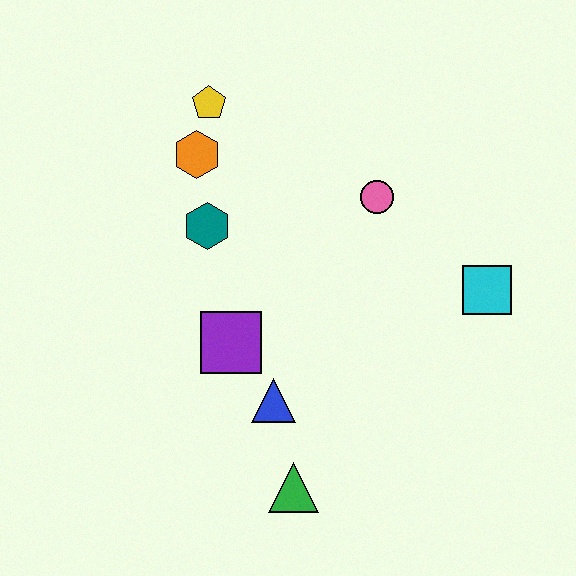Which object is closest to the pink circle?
The cyan square is closest to the pink circle.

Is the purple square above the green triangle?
Yes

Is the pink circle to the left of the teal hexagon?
No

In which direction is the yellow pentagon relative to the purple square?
The yellow pentagon is above the purple square.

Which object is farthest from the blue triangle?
The yellow pentagon is farthest from the blue triangle.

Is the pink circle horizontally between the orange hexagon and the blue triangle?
No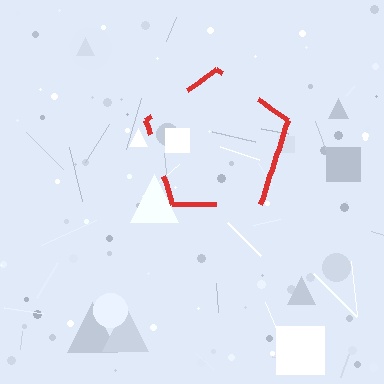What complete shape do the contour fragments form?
The contour fragments form a pentagon.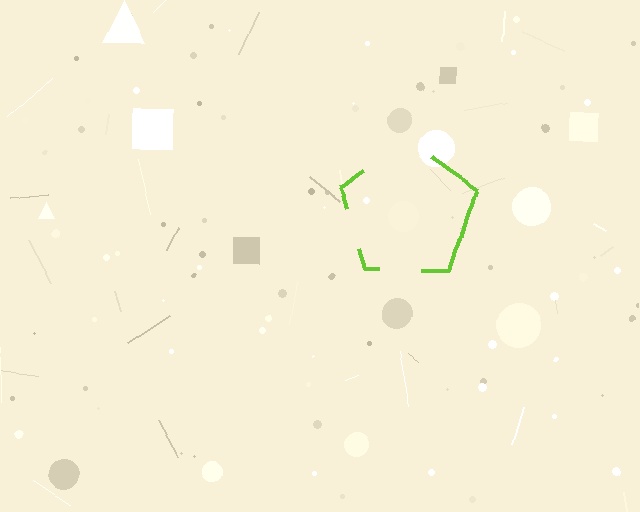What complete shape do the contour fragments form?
The contour fragments form a pentagon.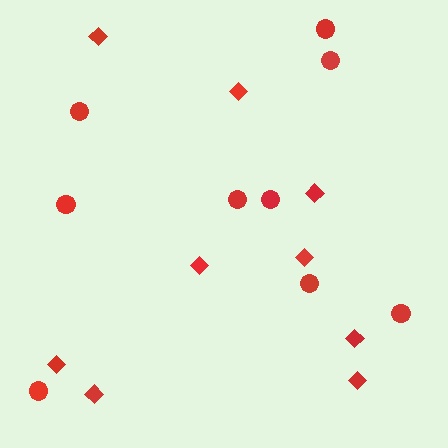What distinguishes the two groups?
There are 2 groups: one group of diamonds (9) and one group of circles (9).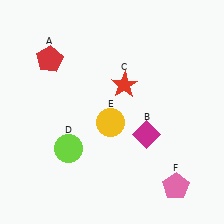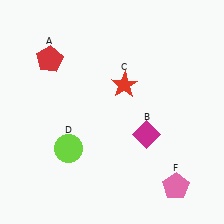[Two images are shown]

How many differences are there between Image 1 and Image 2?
There is 1 difference between the two images.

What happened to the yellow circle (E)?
The yellow circle (E) was removed in Image 2. It was in the bottom-left area of Image 1.